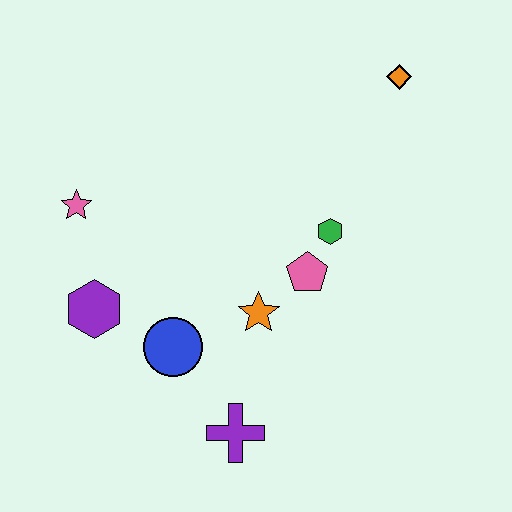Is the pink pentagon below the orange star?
No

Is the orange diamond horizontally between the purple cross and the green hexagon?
No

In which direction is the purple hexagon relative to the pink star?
The purple hexagon is below the pink star.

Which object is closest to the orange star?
The pink pentagon is closest to the orange star.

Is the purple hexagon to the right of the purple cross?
No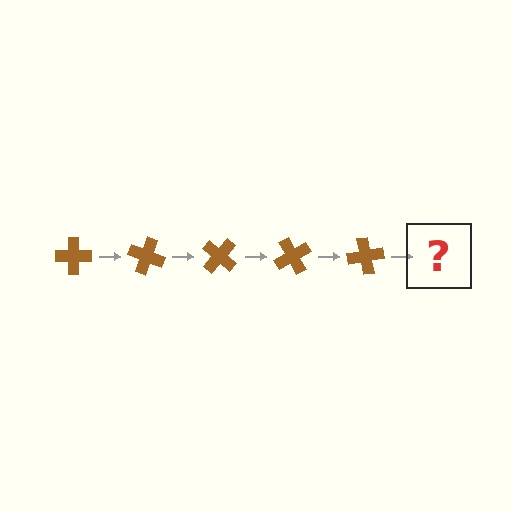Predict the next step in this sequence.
The next step is a brown cross rotated 100 degrees.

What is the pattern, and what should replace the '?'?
The pattern is that the cross rotates 20 degrees each step. The '?' should be a brown cross rotated 100 degrees.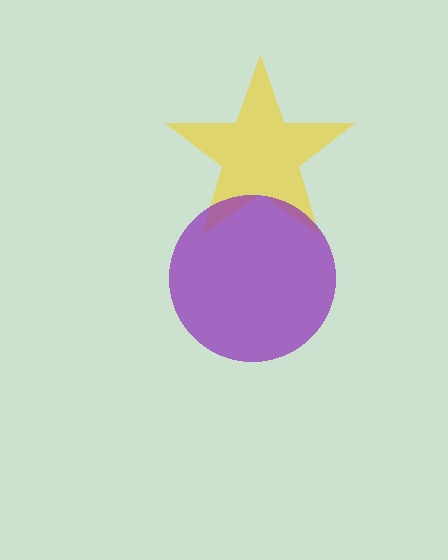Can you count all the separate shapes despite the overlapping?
Yes, there are 2 separate shapes.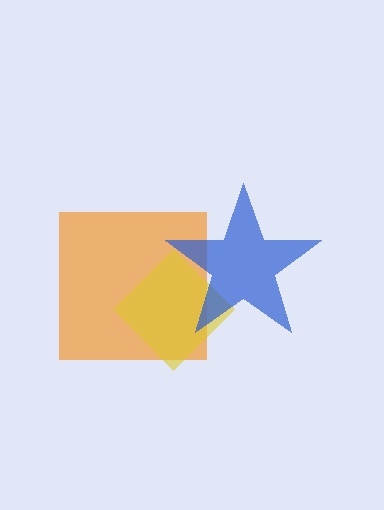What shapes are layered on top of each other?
The layered shapes are: an orange square, a yellow diamond, a blue star.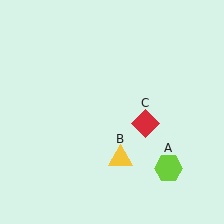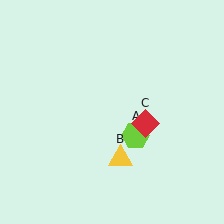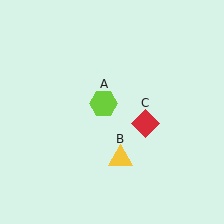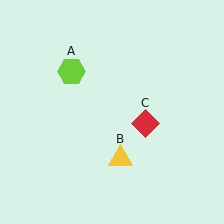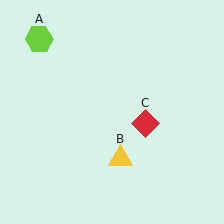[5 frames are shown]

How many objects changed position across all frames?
1 object changed position: lime hexagon (object A).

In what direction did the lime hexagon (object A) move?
The lime hexagon (object A) moved up and to the left.